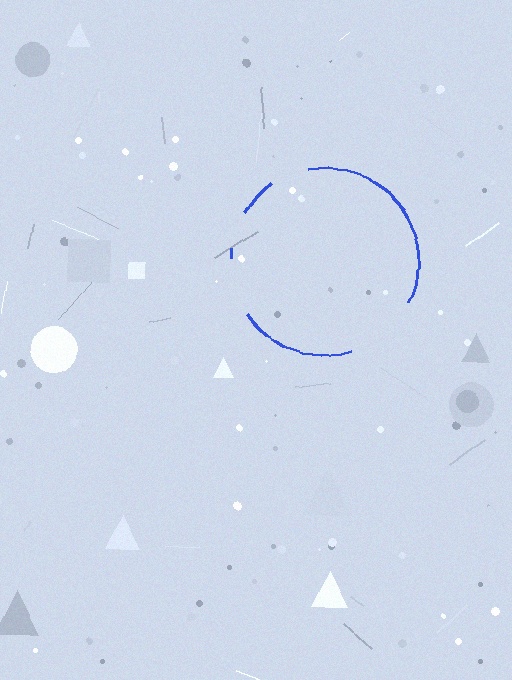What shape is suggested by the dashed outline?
The dashed outline suggests a circle.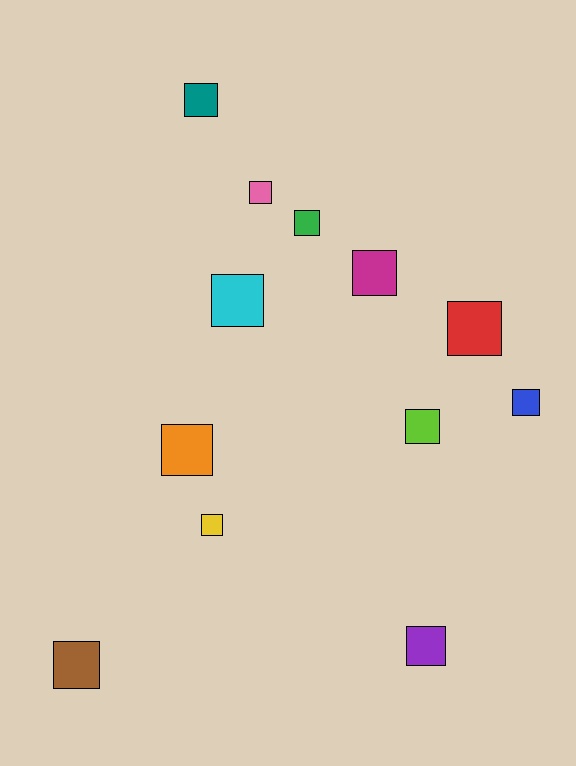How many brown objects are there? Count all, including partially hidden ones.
There is 1 brown object.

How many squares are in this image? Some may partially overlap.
There are 12 squares.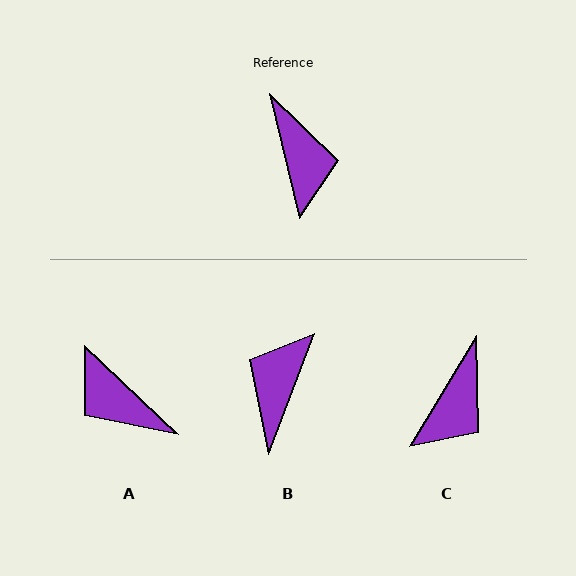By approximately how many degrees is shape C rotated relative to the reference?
Approximately 44 degrees clockwise.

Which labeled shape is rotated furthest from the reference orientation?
A, about 147 degrees away.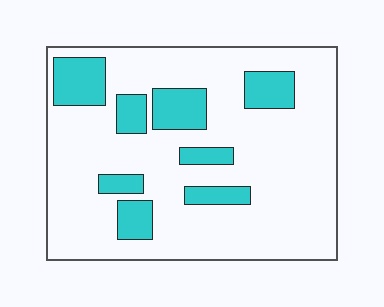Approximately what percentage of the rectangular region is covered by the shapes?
Approximately 20%.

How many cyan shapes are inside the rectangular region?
8.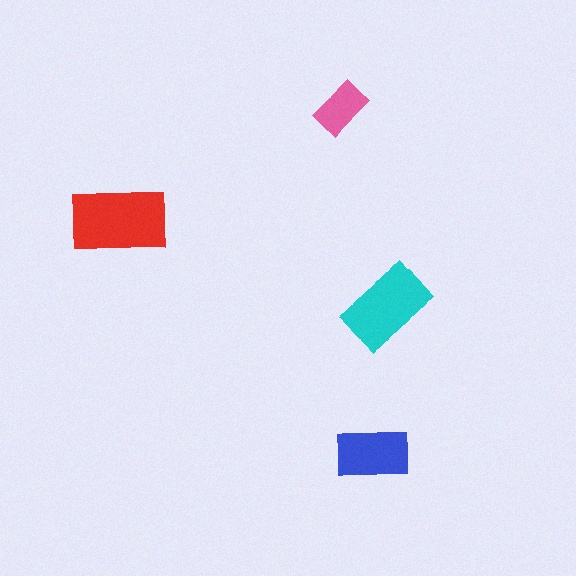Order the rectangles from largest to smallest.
the red one, the cyan one, the blue one, the pink one.